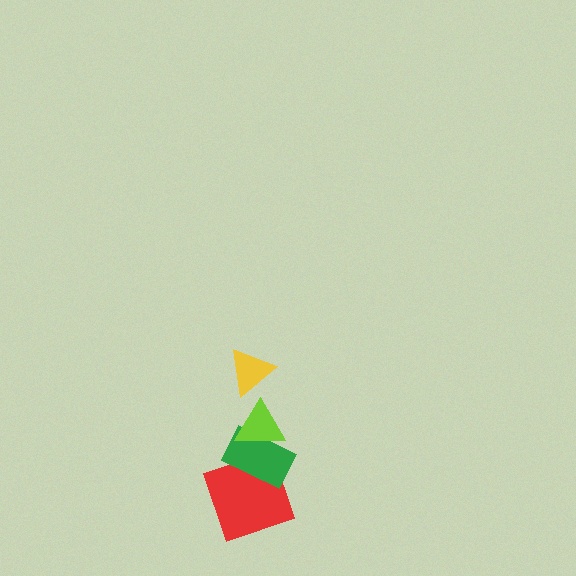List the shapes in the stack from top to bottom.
From top to bottom: the yellow triangle, the lime triangle, the green rectangle, the red square.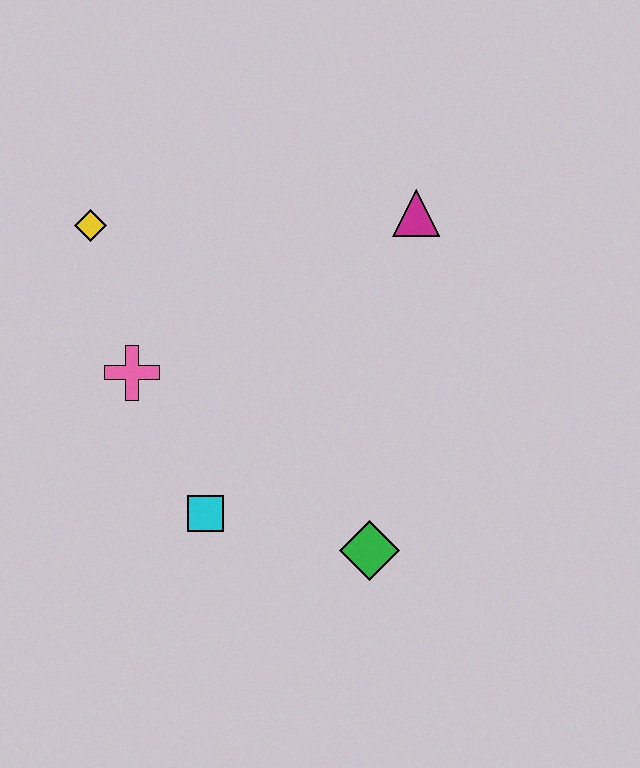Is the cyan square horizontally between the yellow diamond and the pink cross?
No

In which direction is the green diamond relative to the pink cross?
The green diamond is to the right of the pink cross.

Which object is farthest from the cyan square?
The magenta triangle is farthest from the cyan square.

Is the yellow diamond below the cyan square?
No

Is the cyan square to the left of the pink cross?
No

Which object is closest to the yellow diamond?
The pink cross is closest to the yellow diamond.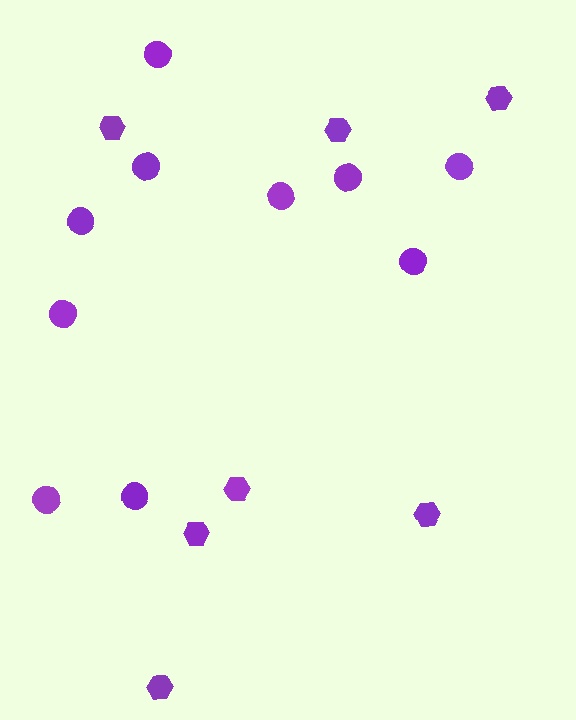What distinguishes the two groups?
There are 2 groups: one group of hexagons (7) and one group of circles (10).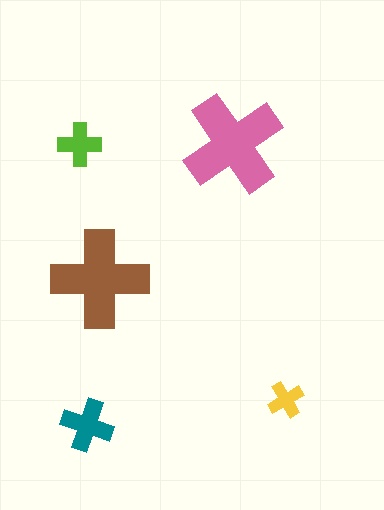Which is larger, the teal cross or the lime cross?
The teal one.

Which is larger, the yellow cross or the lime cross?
The lime one.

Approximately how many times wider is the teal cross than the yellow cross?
About 1.5 times wider.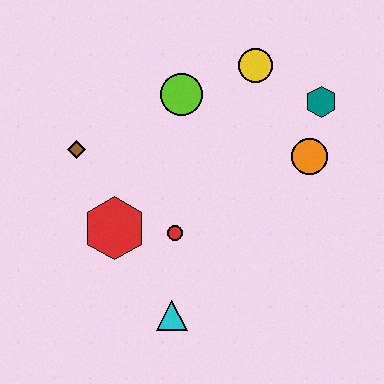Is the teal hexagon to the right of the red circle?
Yes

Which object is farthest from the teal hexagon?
The cyan triangle is farthest from the teal hexagon.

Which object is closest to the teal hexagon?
The orange circle is closest to the teal hexagon.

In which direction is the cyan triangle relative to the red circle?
The cyan triangle is below the red circle.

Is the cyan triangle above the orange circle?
No